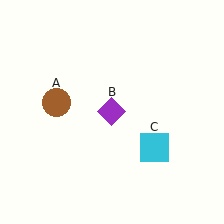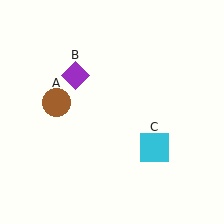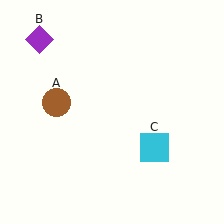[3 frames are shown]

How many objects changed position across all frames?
1 object changed position: purple diamond (object B).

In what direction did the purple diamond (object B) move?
The purple diamond (object B) moved up and to the left.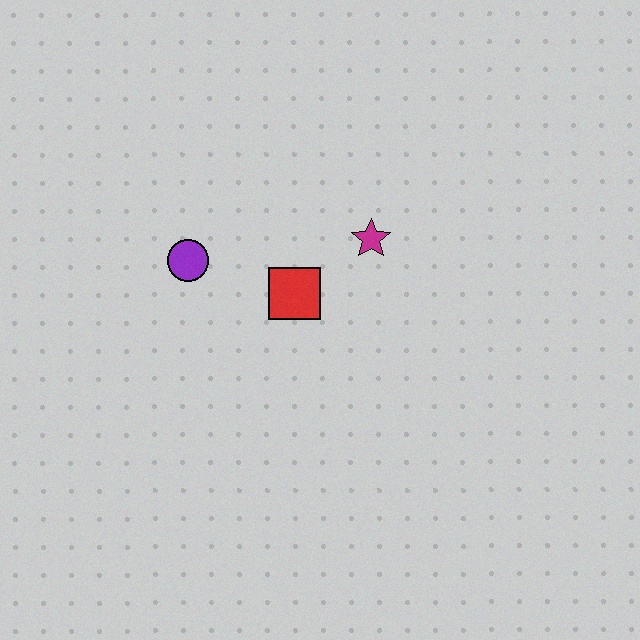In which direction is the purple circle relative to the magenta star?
The purple circle is to the left of the magenta star.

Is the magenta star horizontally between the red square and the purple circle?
No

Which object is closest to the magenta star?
The red square is closest to the magenta star.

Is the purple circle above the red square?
Yes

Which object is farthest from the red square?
The purple circle is farthest from the red square.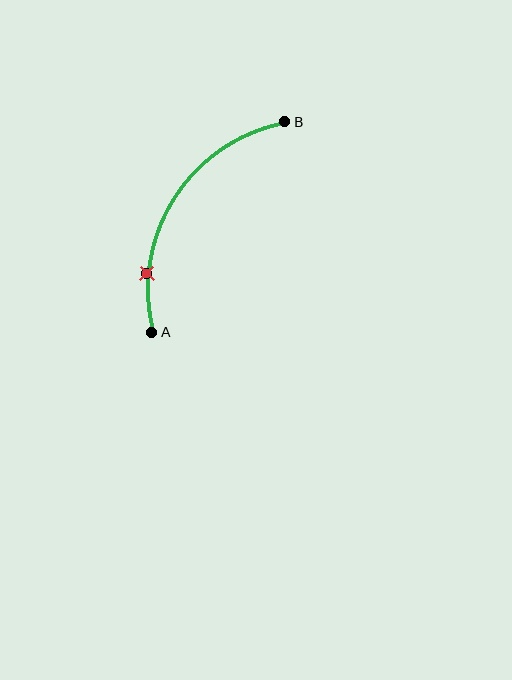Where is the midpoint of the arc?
The arc midpoint is the point on the curve farthest from the straight line joining A and B. It sits to the left of that line.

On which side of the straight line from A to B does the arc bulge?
The arc bulges to the left of the straight line connecting A and B.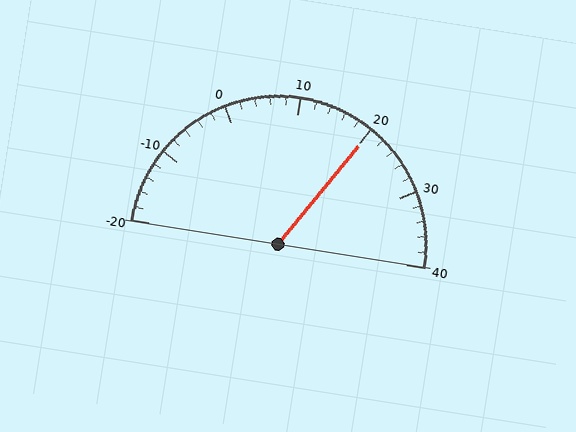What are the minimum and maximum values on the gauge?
The gauge ranges from -20 to 40.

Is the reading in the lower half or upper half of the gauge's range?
The reading is in the upper half of the range (-20 to 40).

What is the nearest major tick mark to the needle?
The nearest major tick mark is 20.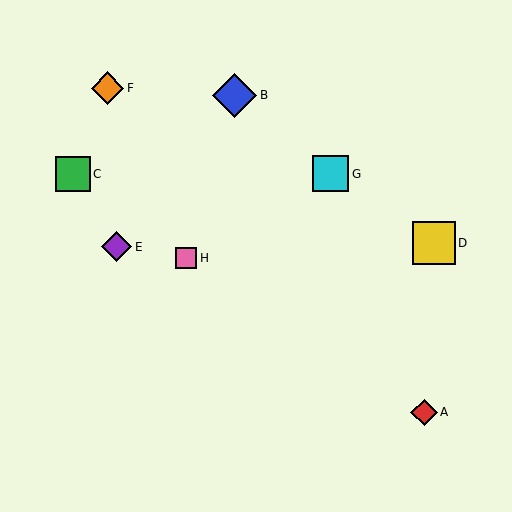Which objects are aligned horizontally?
Objects C, G are aligned horizontally.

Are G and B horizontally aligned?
No, G is at y≈174 and B is at y≈95.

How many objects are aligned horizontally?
2 objects (C, G) are aligned horizontally.